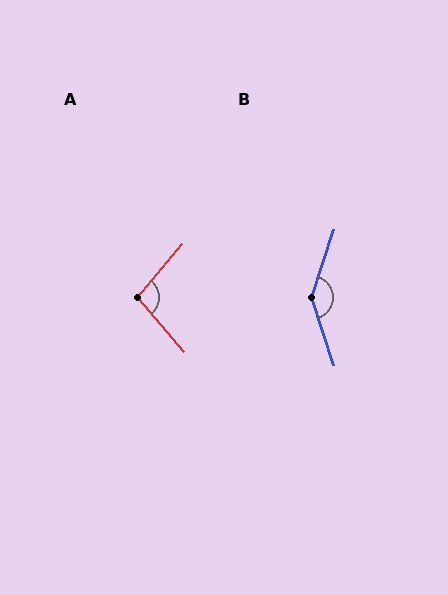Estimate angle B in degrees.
Approximately 144 degrees.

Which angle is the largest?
B, at approximately 144 degrees.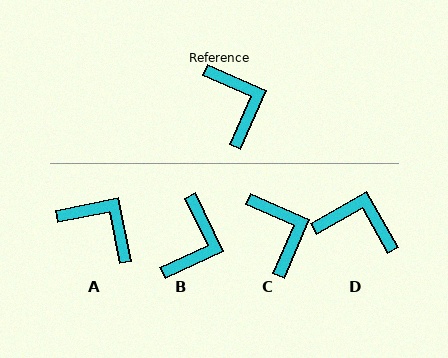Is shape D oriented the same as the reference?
No, it is off by about 53 degrees.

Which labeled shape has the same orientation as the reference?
C.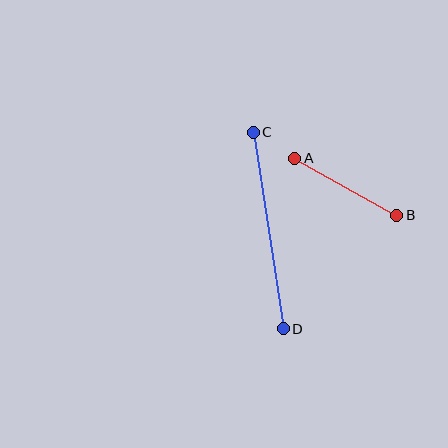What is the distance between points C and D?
The distance is approximately 199 pixels.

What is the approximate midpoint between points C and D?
The midpoint is at approximately (268, 231) pixels.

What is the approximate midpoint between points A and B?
The midpoint is at approximately (346, 187) pixels.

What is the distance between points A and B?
The distance is approximately 117 pixels.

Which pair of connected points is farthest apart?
Points C and D are farthest apart.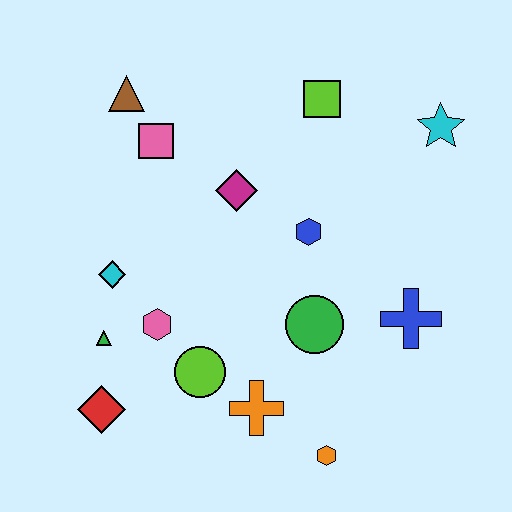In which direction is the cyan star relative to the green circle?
The cyan star is above the green circle.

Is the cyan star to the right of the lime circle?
Yes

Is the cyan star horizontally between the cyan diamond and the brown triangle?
No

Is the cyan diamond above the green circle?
Yes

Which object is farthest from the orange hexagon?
The brown triangle is farthest from the orange hexagon.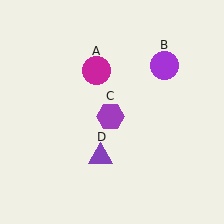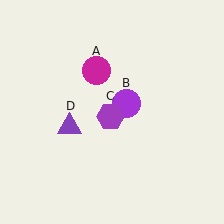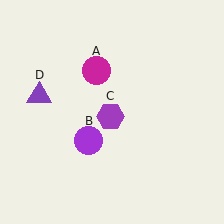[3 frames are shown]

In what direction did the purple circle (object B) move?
The purple circle (object B) moved down and to the left.